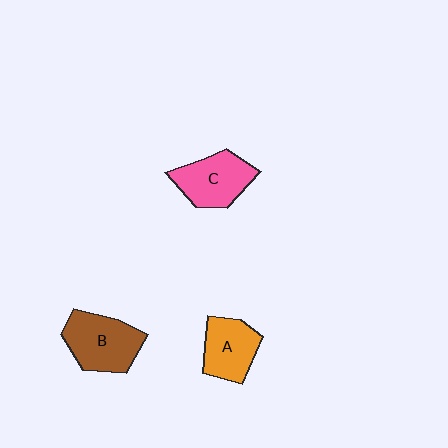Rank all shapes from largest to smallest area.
From largest to smallest: B (brown), C (pink), A (orange).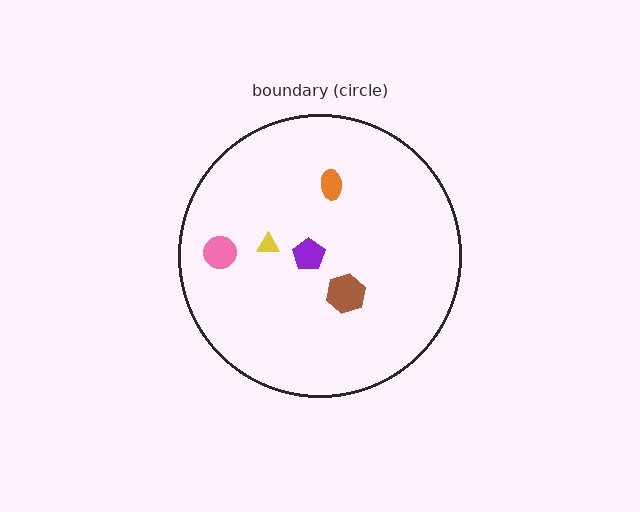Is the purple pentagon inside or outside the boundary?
Inside.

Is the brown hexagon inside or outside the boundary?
Inside.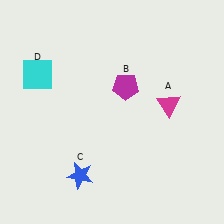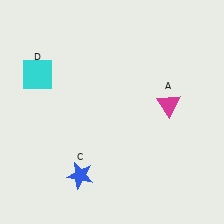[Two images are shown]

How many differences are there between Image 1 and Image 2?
There is 1 difference between the two images.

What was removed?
The magenta pentagon (B) was removed in Image 2.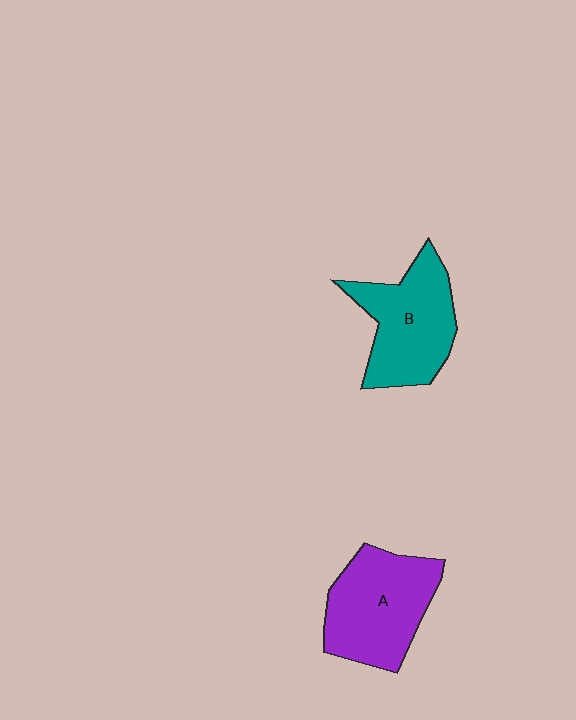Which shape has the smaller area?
Shape B (teal).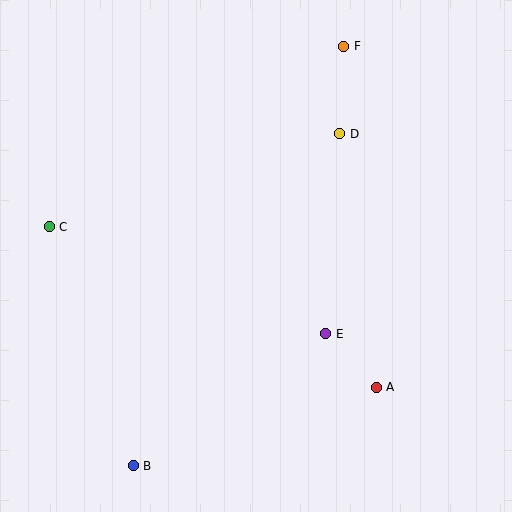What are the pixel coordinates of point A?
Point A is at (376, 387).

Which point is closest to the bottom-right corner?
Point A is closest to the bottom-right corner.